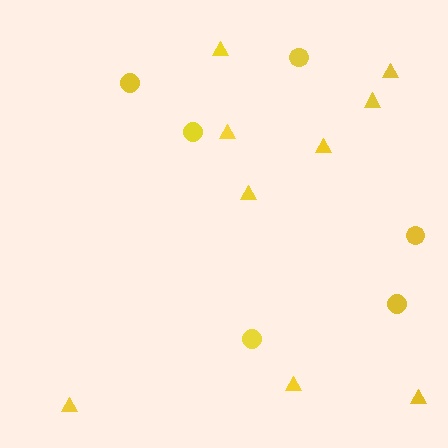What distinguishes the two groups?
There are 2 groups: one group of circles (6) and one group of triangles (9).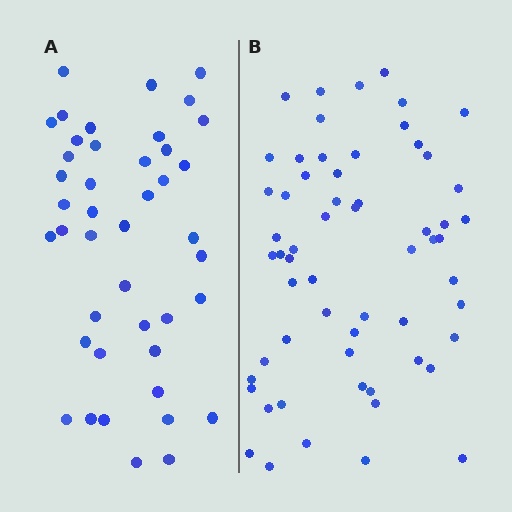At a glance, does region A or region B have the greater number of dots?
Region B (the right region) has more dots.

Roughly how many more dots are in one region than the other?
Region B has approximately 15 more dots than region A.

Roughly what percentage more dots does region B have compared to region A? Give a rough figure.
About 40% more.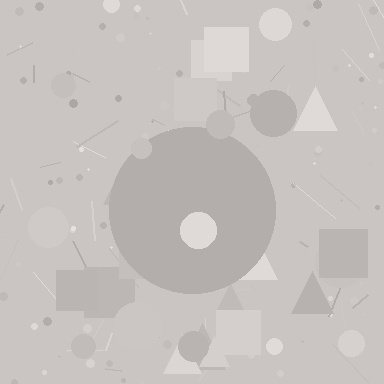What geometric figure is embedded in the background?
A circle is embedded in the background.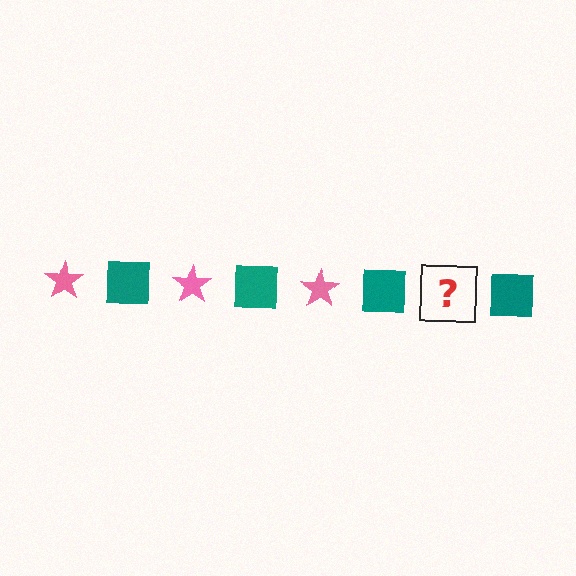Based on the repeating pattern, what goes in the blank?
The blank should be a pink star.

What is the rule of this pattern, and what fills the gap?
The rule is that the pattern alternates between pink star and teal square. The gap should be filled with a pink star.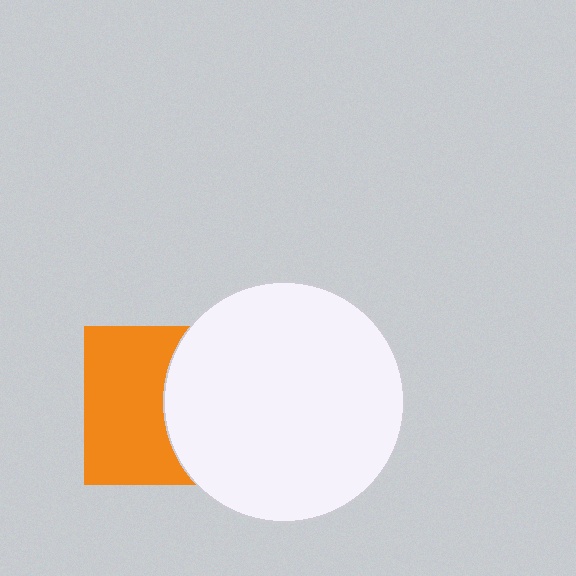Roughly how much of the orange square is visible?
About half of it is visible (roughly 56%).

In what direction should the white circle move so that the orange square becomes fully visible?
The white circle should move right. That is the shortest direction to clear the overlap and leave the orange square fully visible.